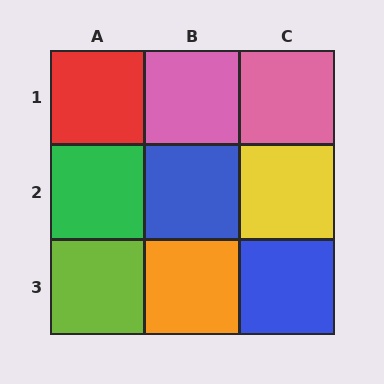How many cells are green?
1 cell is green.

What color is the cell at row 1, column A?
Red.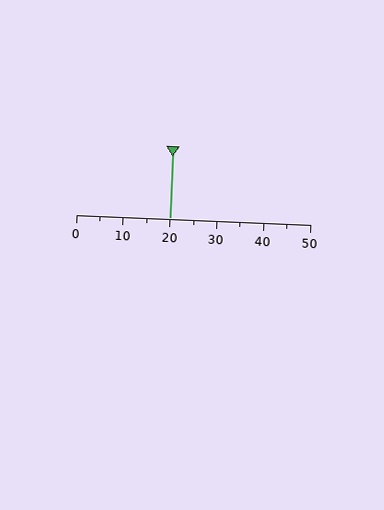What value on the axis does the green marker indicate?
The marker indicates approximately 20.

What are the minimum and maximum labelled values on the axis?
The axis runs from 0 to 50.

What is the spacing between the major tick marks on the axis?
The major ticks are spaced 10 apart.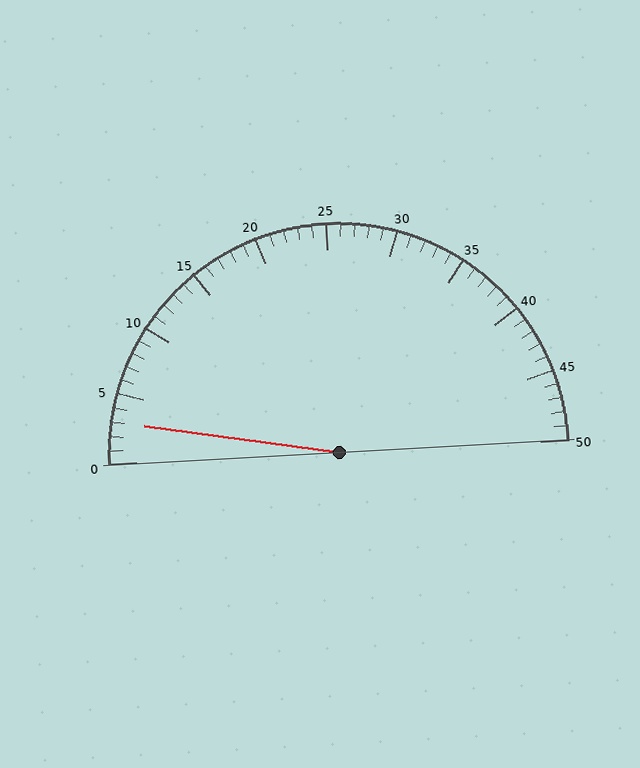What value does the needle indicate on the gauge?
The needle indicates approximately 3.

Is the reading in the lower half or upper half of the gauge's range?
The reading is in the lower half of the range (0 to 50).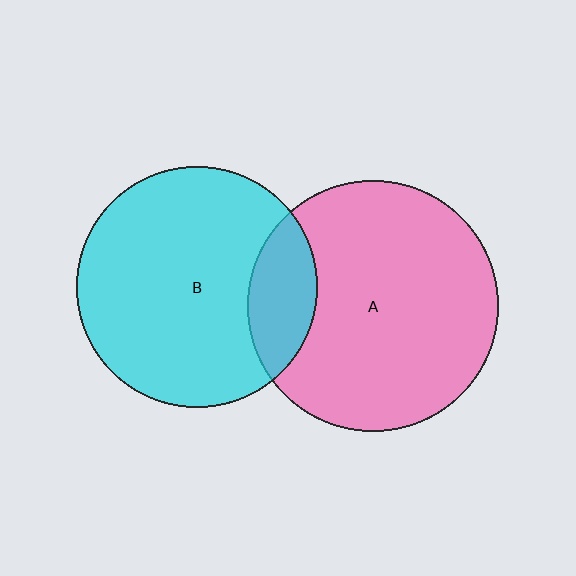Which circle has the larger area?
Circle A (pink).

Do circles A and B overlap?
Yes.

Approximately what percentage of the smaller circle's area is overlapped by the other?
Approximately 20%.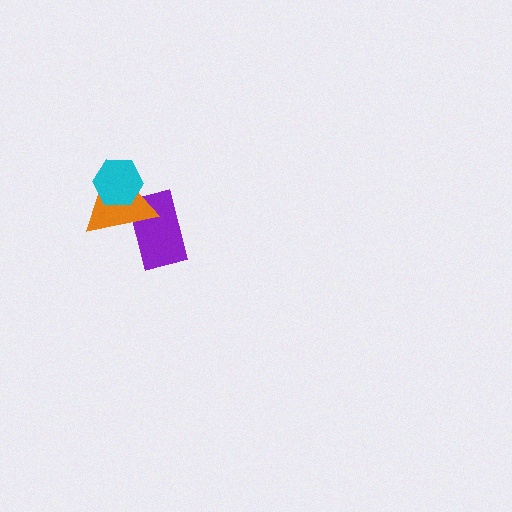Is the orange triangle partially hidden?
Yes, it is partially covered by another shape.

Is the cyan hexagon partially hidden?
No, no other shape covers it.